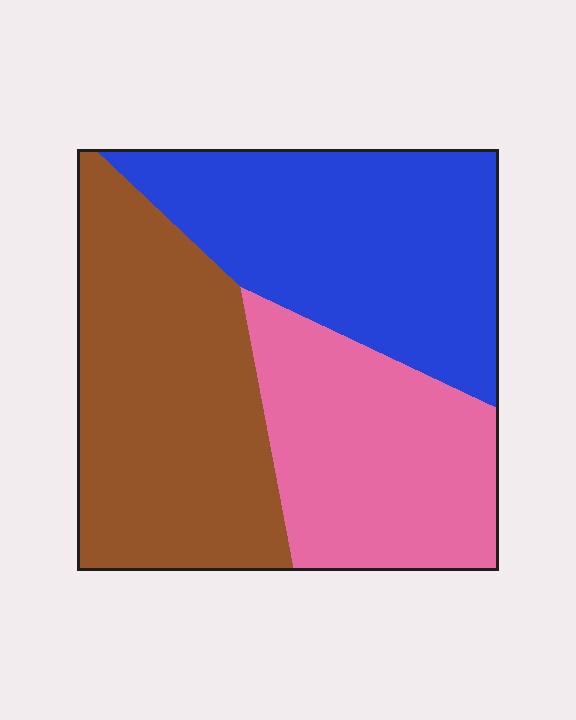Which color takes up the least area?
Pink, at roughly 30%.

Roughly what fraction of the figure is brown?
Brown covers about 35% of the figure.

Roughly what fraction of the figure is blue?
Blue takes up about one third (1/3) of the figure.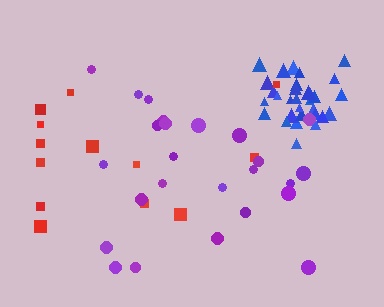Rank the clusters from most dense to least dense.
blue, purple, red.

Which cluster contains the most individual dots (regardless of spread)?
Blue (31).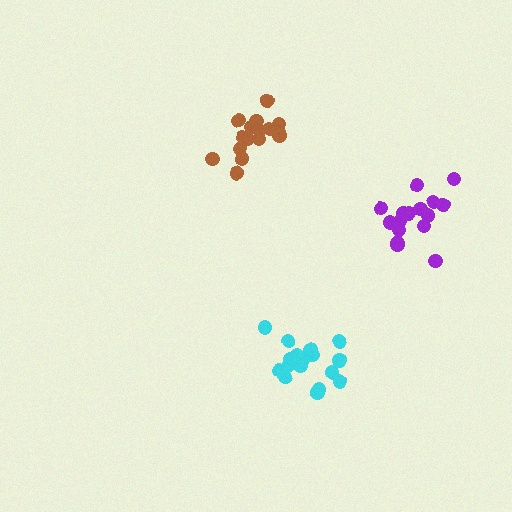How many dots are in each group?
Group 1: 17 dots, Group 2: 17 dots, Group 3: 17 dots (51 total).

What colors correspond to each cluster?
The clusters are colored: cyan, brown, purple.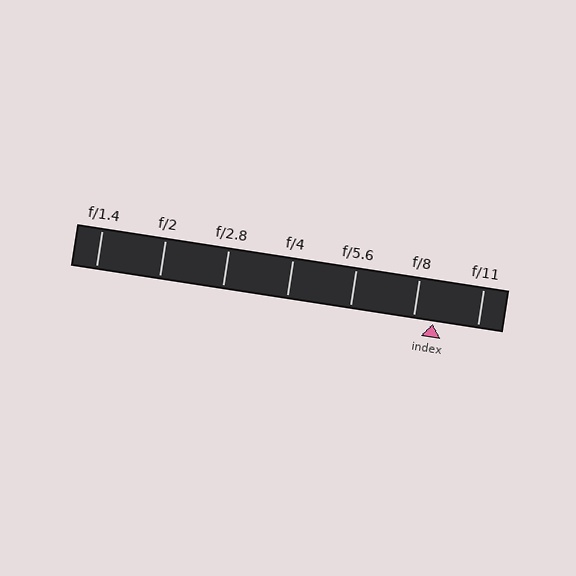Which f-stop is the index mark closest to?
The index mark is closest to f/8.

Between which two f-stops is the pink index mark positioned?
The index mark is between f/8 and f/11.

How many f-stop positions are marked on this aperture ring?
There are 7 f-stop positions marked.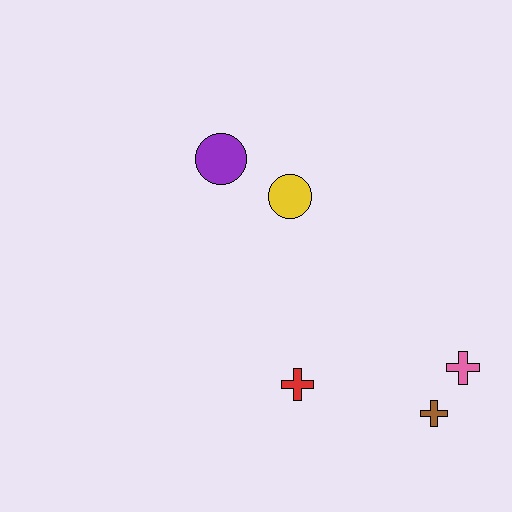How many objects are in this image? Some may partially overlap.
There are 5 objects.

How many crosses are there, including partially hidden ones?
There are 3 crosses.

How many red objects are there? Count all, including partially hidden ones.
There is 1 red object.